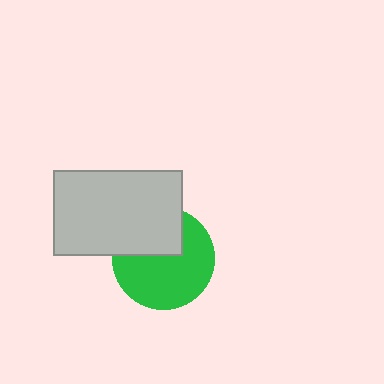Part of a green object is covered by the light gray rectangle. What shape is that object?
It is a circle.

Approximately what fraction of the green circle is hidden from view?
Roughly 34% of the green circle is hidden behind the light gray rectangle.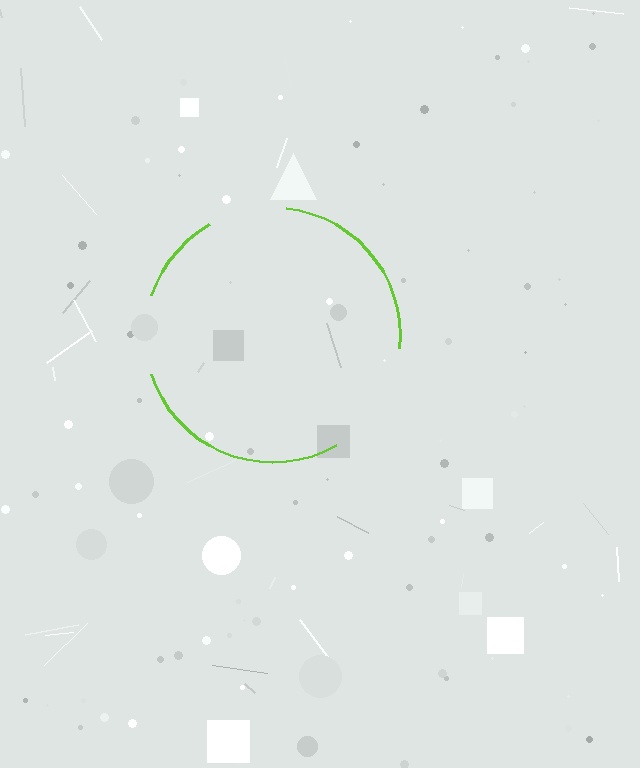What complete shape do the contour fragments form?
The contour fragments form a circle.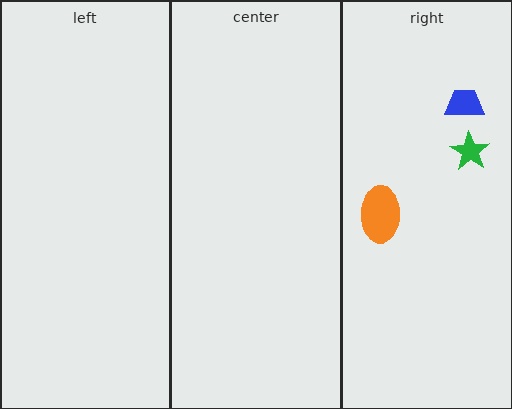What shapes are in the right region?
The blue trapezoid, the green star, the orange ellipse.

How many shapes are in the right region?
3.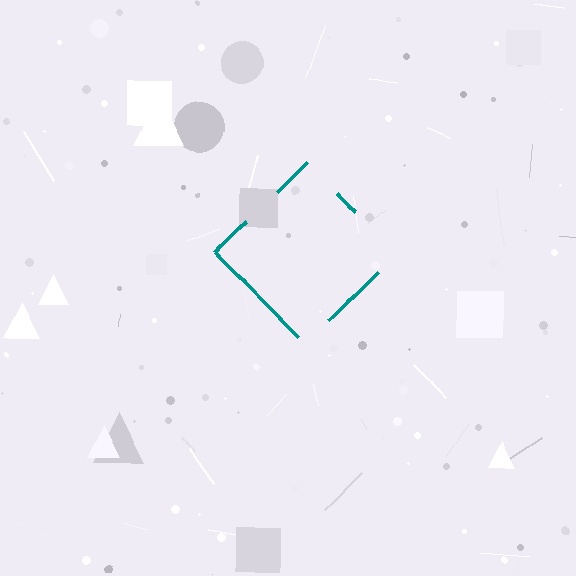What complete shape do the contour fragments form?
The contour fragments form a diamond.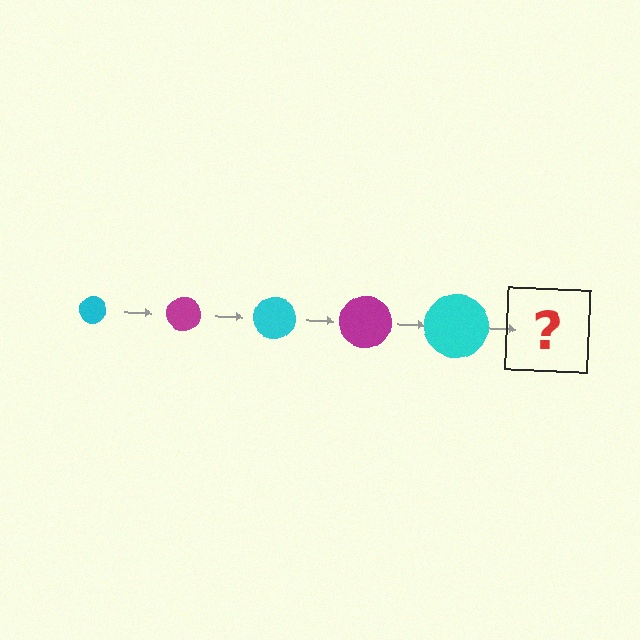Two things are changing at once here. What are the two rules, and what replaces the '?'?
The two rules are that the circle grows larger each step and the color cycles through cyan and magenta. The '?' should be a magenta circle, larger than the previous one.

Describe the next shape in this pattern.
It should be a magenta circle, larger than the previous one.